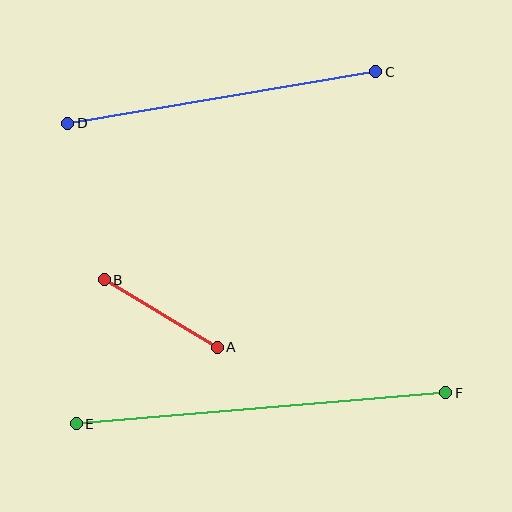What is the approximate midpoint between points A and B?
The midpoint is at approximately (161, 314) pixels.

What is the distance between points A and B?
The distance is approximately 132 pixels.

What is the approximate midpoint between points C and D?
The midpoint is at approximately (222, 98) pixels.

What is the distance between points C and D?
The distance is approximately 312 pixels.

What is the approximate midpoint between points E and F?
The midpoint is at approximately (261, 408) pixels.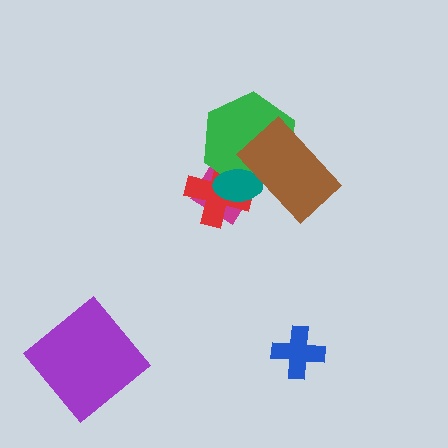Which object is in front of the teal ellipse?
The brown rectangle is in front of the teal ellipse.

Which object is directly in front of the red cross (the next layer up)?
The green hexagon is directly in front of the red cross.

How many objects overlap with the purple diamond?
0 objects overlap with the purple diamond.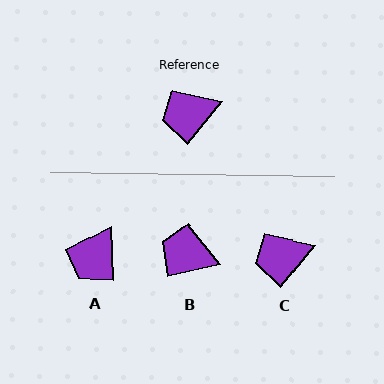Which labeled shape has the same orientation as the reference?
C.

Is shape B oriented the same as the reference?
No, it is off by about 38 degrees.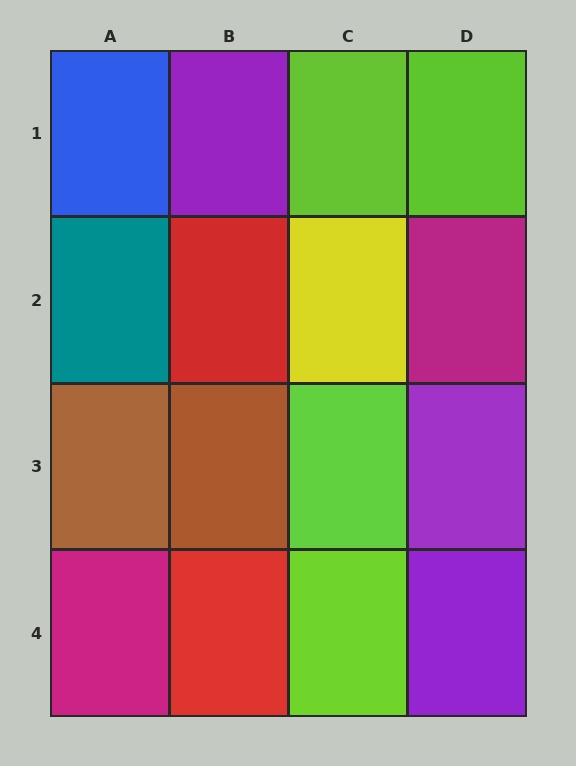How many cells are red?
2 cells are red.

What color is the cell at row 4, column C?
Lime.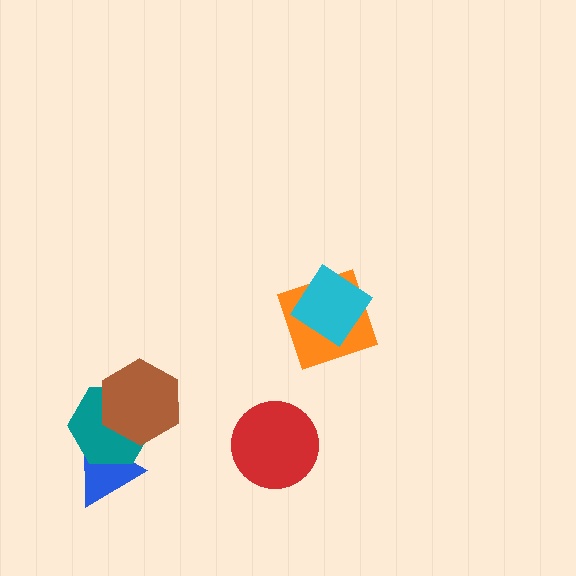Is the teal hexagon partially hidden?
Yes, it is partially covered by another shape.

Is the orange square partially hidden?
Yes, it is partially covered by another shape.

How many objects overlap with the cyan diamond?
1 object overlaps with the cyan diamond.